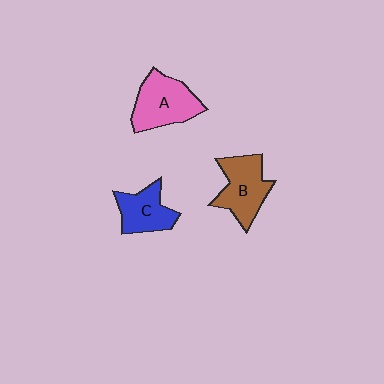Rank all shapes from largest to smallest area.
From largest to smallest: A (pink), B (brown), C (blue).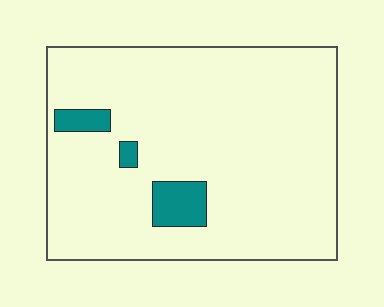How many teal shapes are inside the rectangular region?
3.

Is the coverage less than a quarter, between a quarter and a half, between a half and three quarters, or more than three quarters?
Less than a quarter.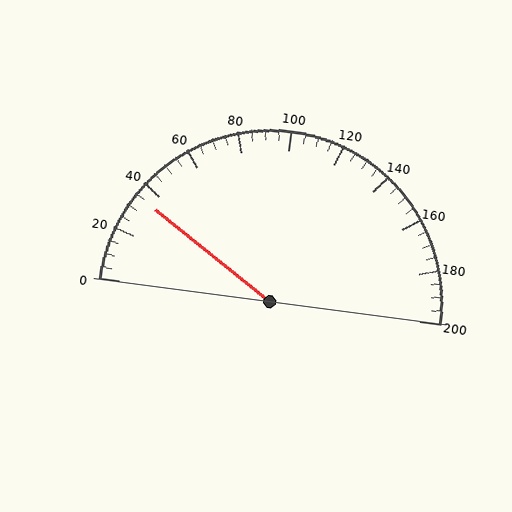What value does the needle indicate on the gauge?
The needle indicates approximately 35.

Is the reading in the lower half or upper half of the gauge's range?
The reading is in the lower half of the range (0 to 200).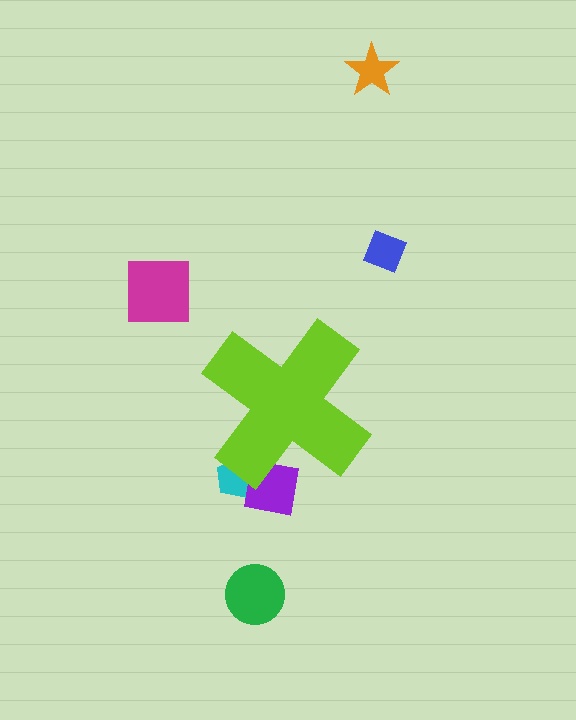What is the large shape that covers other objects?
A lime cross.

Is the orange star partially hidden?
No, the orange star is fully visible.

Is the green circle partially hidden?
No, the green circle is fully visible.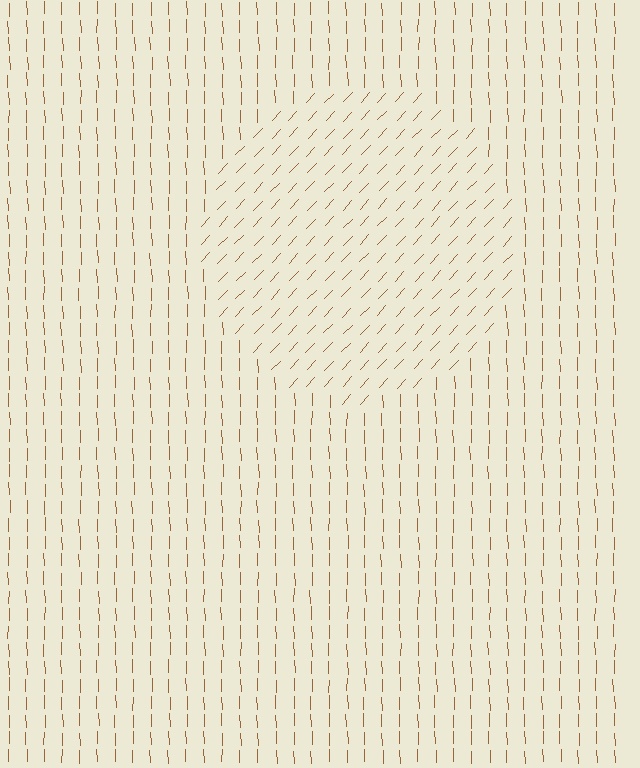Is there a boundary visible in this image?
Yes, there is a texture boundary formed by a change in line orientation.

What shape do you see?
I see a circle.